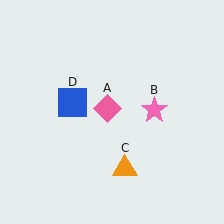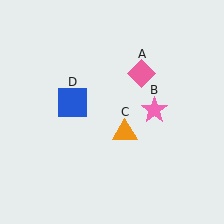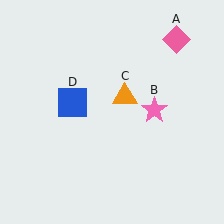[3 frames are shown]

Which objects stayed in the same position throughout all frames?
Pink star (object B) and blue square (object D) remained stationary.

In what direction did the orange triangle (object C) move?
The orange triangle (object C) moved up.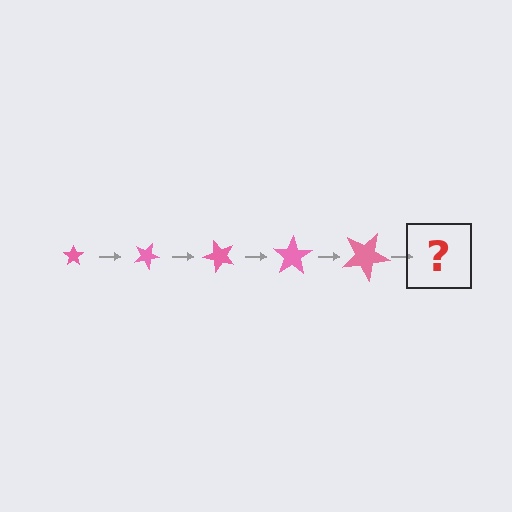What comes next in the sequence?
The next element should be a star, larger than the previous one and rotated 125 degrees from the start.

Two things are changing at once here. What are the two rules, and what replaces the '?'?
The two rules are that the star grows larger each step and it rotates 25 degrees each step. The '?' should be a star, larger than the previous one and rotated 125 degrees from the start.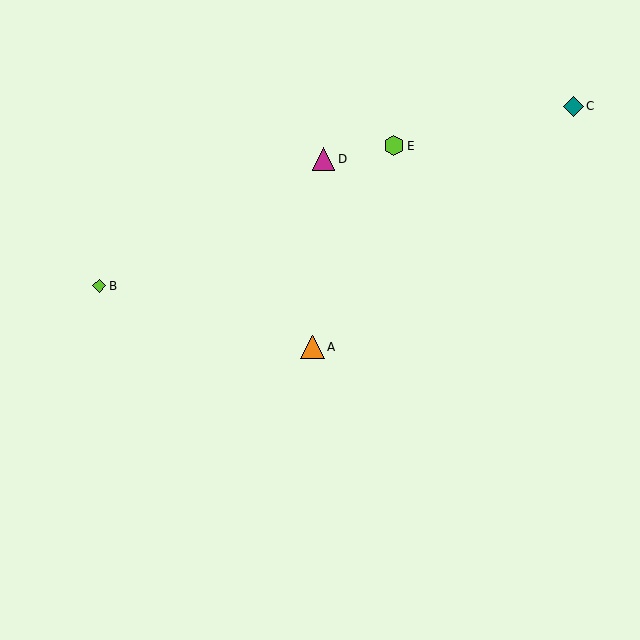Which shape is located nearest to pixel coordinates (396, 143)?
The lime hexagon (labeled E) at (394, 146) is nearest to that location.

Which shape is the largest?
The orange triangle (labeled A) is the largest.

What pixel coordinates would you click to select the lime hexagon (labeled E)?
Click at (394, 146) to select the lime hexagon E.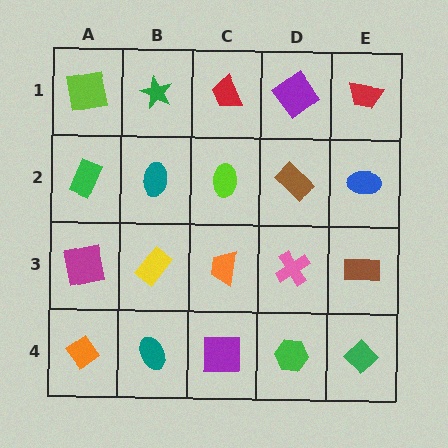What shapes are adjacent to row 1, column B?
A teal ellipse (row 2, column B), a lime square (row 1, column A), a red trapezoid (row 1, column C).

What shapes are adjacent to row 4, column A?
A magenta square (row 3, column A), a teal ellipse (row 4, column B).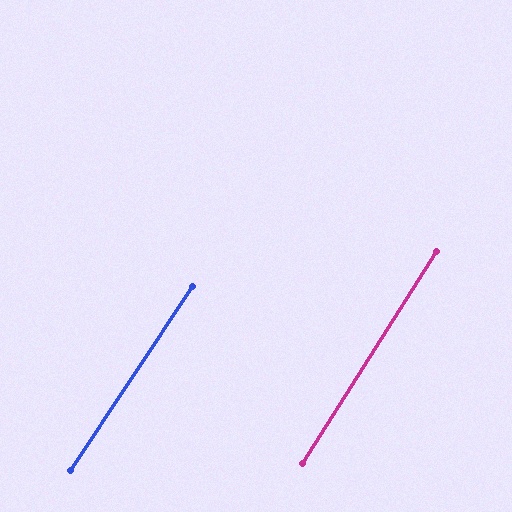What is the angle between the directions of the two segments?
Approximately 1 degree.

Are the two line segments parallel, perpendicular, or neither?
Parallel — their directions differ by only 1.3°.